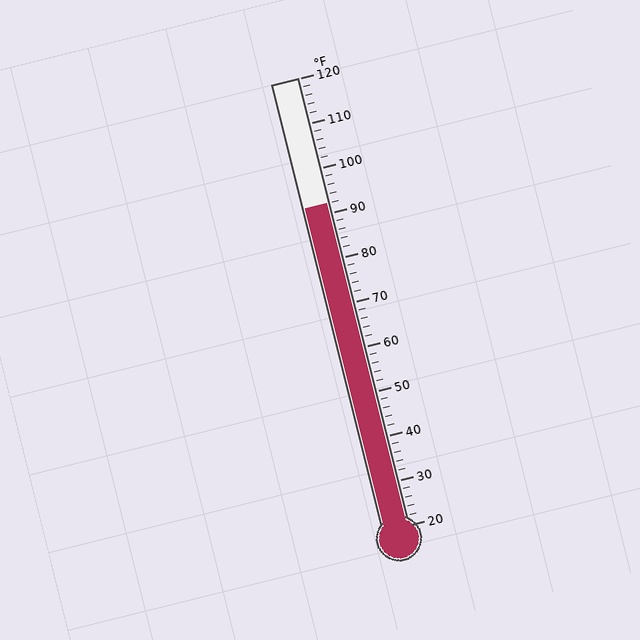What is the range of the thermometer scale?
The thermometer scale ranges from 20°F to 120°F.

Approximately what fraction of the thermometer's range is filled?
The thermometer is filled to approximately 70% of its range.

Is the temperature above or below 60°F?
The temperature is above 60°F.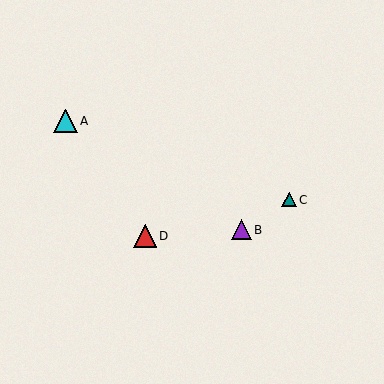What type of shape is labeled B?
Shape B is a purple triangle.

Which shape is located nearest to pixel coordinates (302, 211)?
The teal triangle (labeled C) at (289, 200) is nearest to that location.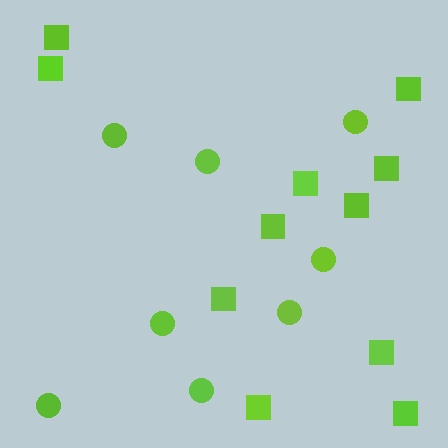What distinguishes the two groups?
There are 2 groups: one group of circles (8) and one group of squares (11).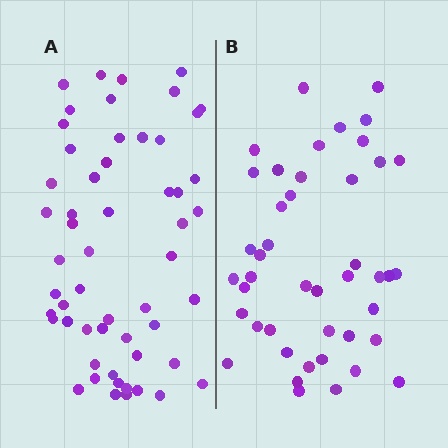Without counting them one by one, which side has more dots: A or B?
Region A (the left region) has more dots.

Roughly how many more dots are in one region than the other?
Region A has roughly 12 or so more dots than region B.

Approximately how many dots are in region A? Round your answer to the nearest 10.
About 60 dots. (The exact count is 55, which rounds to 60.)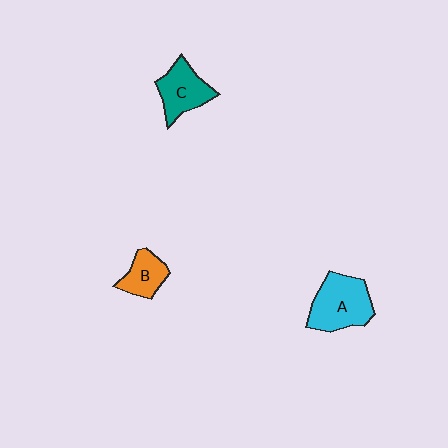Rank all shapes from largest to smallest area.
From largest to smallest: A (cyan), C (teal), B (orange).